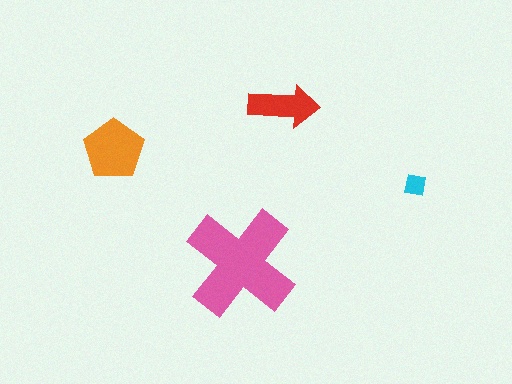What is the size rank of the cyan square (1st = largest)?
4th.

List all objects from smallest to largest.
The cyan square, the red arrow, the orange pentagon, the pink cross.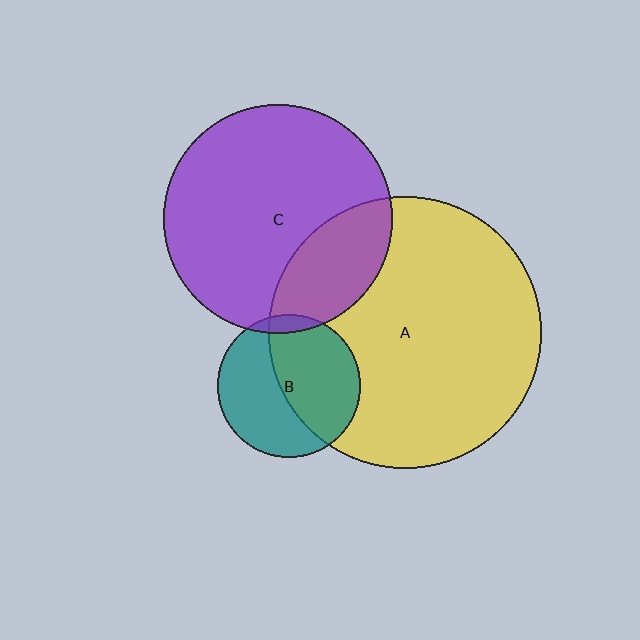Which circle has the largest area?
Circle A (yellow).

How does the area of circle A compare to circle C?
Approximately 1.4 times.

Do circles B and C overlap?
Yes.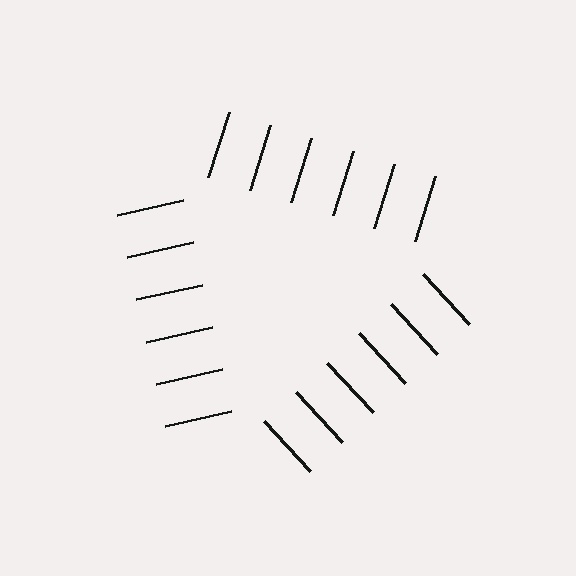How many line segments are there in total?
18 — 6 along each of the 3 edges.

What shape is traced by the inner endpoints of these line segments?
An illusory triangle — the line segments terminate on its edges but no continuous stroke is drawn.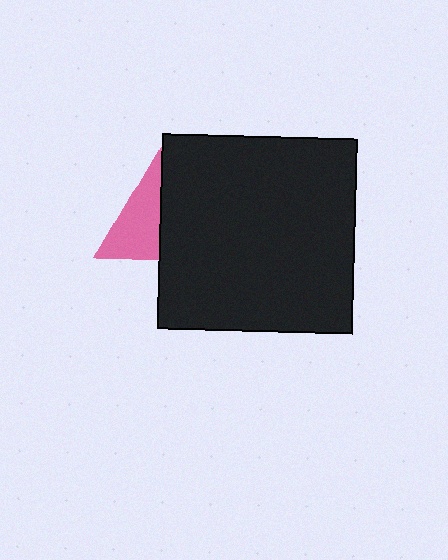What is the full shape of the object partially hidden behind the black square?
The partially hidden object is a pink triangle.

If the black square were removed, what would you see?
You would see the complete pink triangle.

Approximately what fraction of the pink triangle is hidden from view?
Roughly 50% of the pink triangle is hidden behind the black square.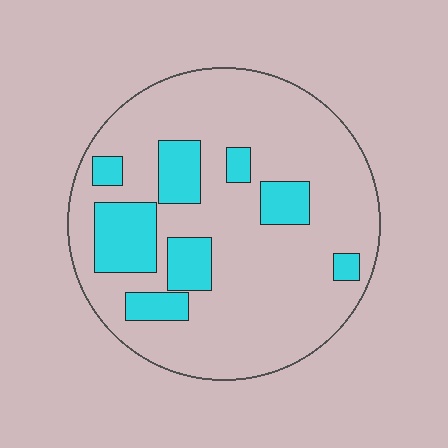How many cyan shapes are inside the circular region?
8.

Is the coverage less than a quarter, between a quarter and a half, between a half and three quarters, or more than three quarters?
Less than a quarter.